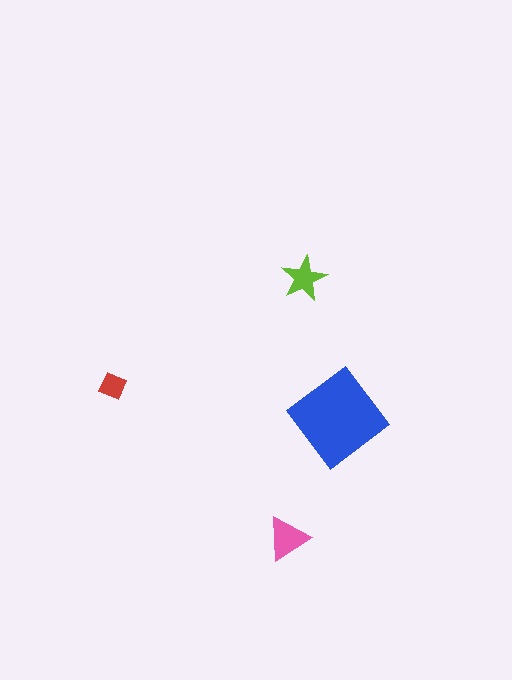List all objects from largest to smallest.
The blue diamond, the pink triangle, the lime star, the red diamond.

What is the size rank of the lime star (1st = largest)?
3rd.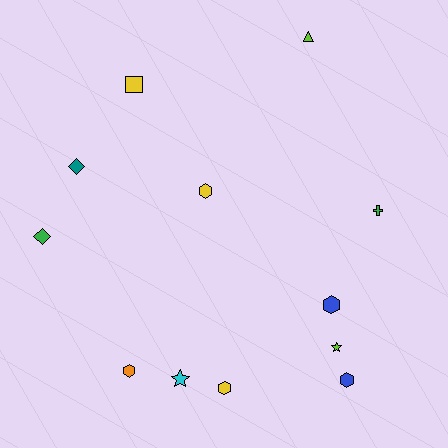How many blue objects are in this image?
There are 2 blue objects.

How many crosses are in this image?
There is 1 cross.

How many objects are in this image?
There are 12 objects.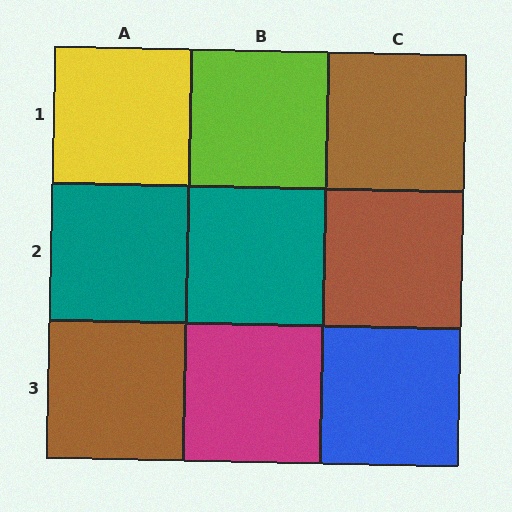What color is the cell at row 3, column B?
Magenta.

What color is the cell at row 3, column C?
Blue.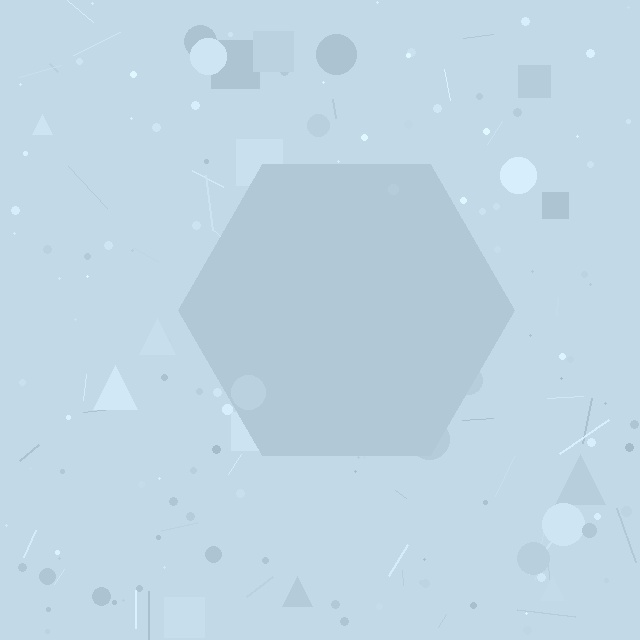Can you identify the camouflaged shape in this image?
The camouflaged shape is a hexagon.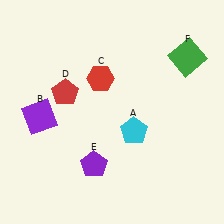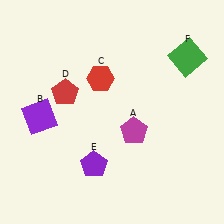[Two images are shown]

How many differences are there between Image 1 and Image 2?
There is 1 difference between the two images.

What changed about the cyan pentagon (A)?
In Image 1, A is cyan. In Image 2, it changed to magenta.